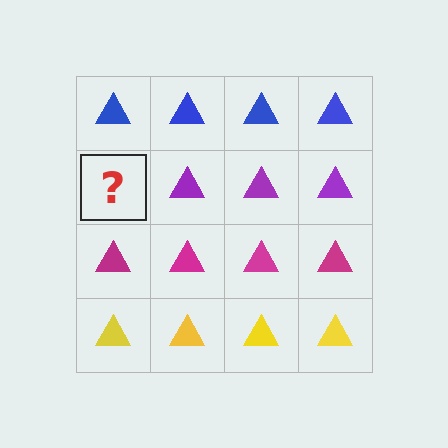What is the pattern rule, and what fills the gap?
The rule is that each row has a consistent color. The gap should be filled with a purple triangle.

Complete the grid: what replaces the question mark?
The question mark should be replaced with a purple triangle.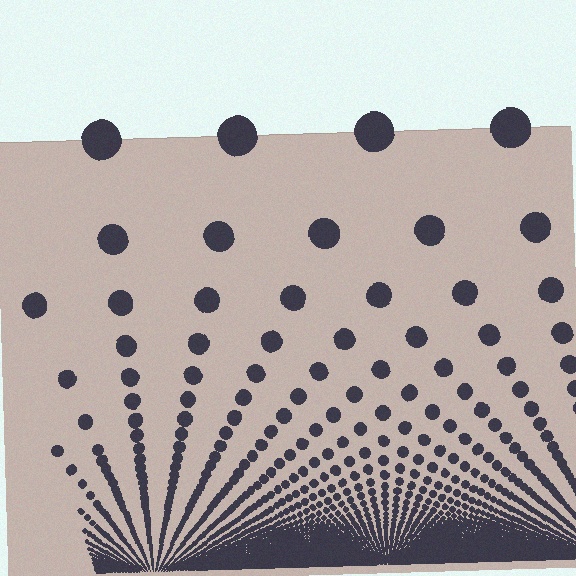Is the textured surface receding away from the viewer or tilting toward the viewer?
The surface appears to tilt toward the viewer. Texture elements get larger and sparser toward the top.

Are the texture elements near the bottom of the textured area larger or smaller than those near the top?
Smaller. The gradient is inverted — elements near the bottom are smaller and denser.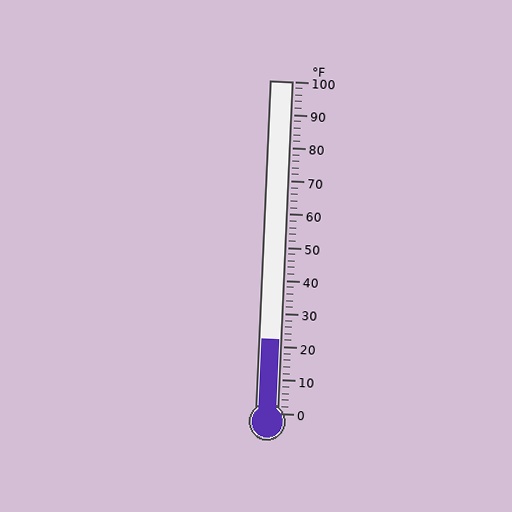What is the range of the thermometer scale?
The thermometer scale ranges from 0°F to 100°F.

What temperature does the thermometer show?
The thermometer shows approximately 22°F.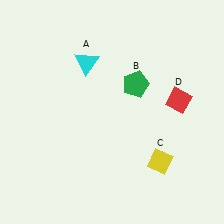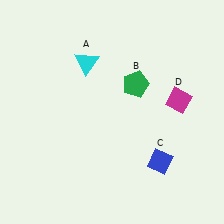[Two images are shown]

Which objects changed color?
C changed from yellow to blue. D changed from red to magenta.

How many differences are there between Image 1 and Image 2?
There are 2 differences between the two images.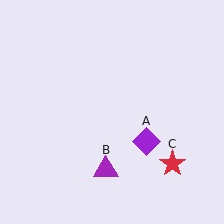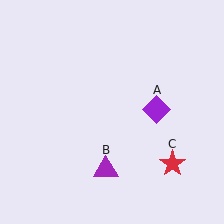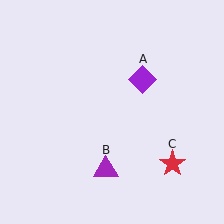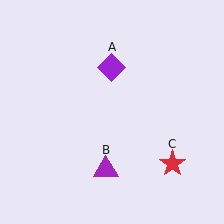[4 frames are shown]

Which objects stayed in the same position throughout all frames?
Purple triangle (object B) and red star (object C) remained stationary.